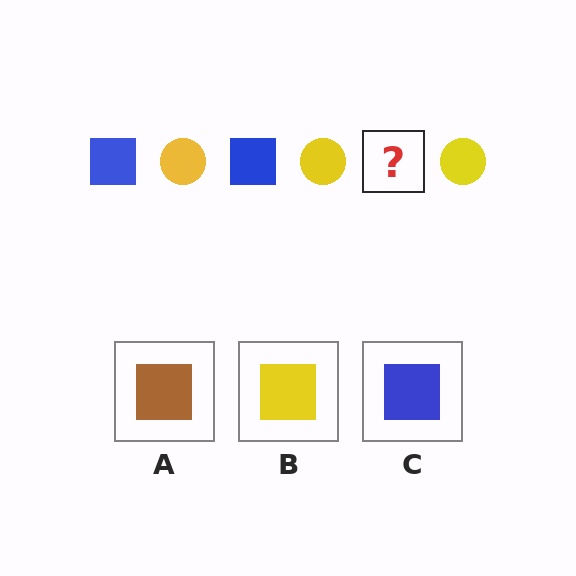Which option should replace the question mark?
Option C.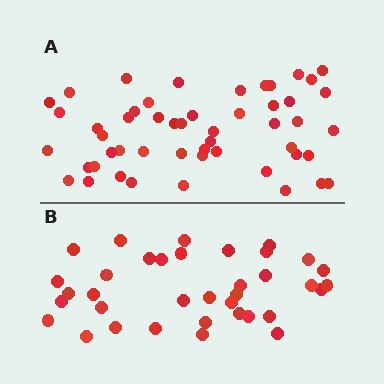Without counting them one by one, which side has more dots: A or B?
Region A (the top region) has more dots.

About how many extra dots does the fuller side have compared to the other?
Region A has approximately 15 more dots than region B.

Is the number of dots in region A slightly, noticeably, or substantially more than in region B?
Region A has noticeably more, but not dramatically so. The ratio is roughly 1.4 to 1.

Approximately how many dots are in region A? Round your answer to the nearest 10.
About 50 dots. (The exact count is 51, which rounds to 50.)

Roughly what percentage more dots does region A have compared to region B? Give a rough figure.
About 40% more.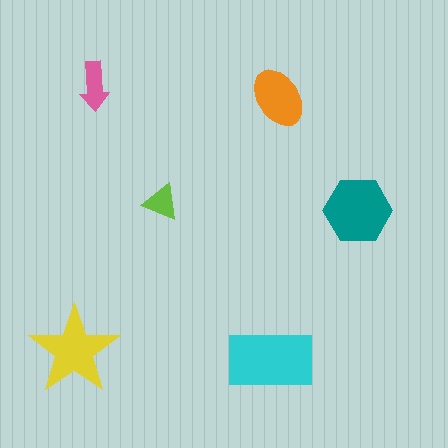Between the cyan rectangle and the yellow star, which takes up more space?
The cyan rectangle.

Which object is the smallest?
The lime triangle.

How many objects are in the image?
There are 6 objects in the image.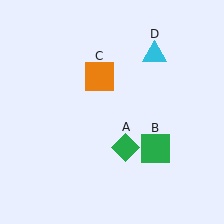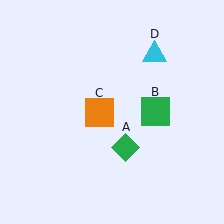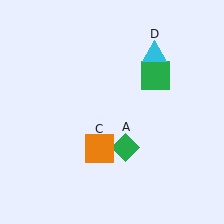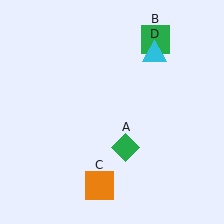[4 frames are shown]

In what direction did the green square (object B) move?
The green square (object B) moved up.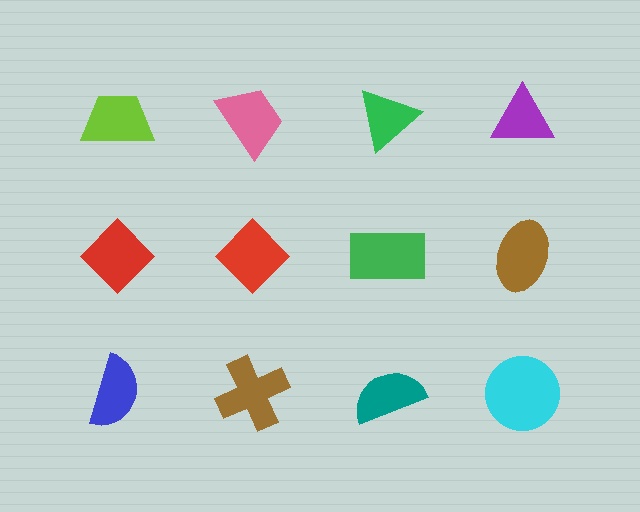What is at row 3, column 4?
A cyan circle.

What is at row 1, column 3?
A green triangle.